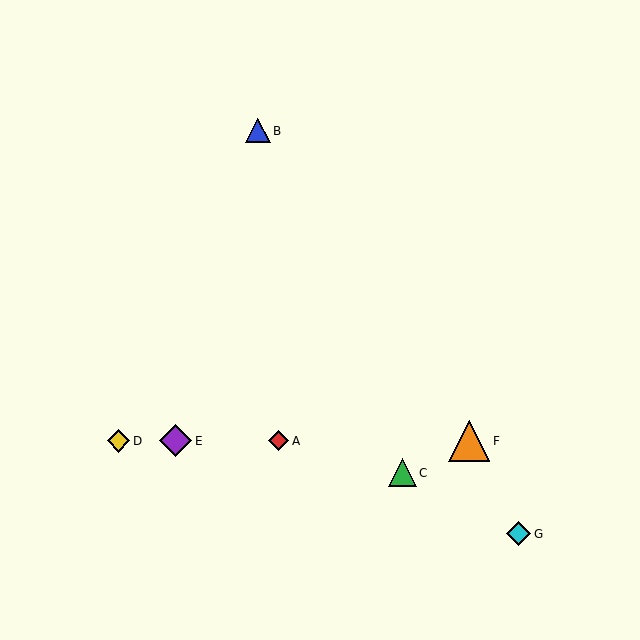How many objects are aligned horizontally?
4 objects (A, D, E, F) are aligned horizontally.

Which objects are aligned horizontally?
Objects A, D, E, F are aligned horizontally.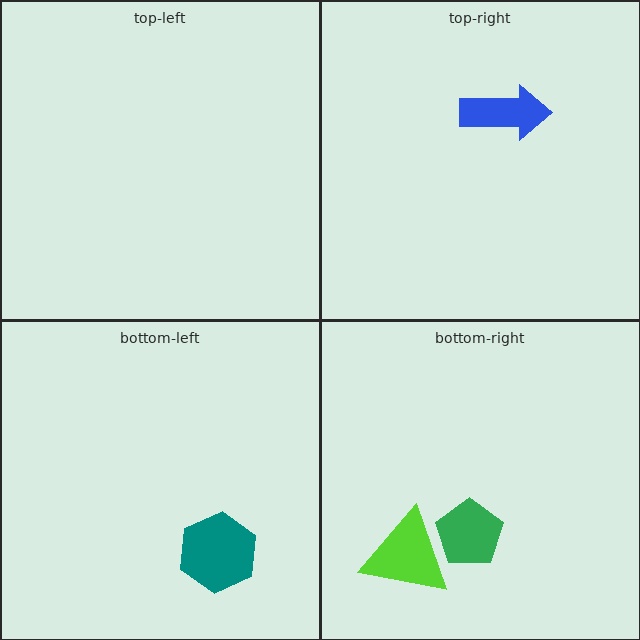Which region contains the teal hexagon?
The bottom-left region.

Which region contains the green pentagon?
The bottom-right region.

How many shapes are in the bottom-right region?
2.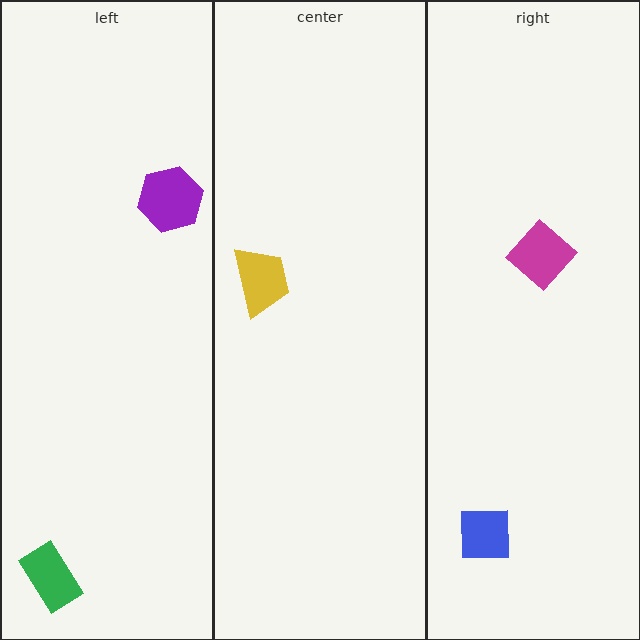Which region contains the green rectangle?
The left region.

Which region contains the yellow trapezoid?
The center region.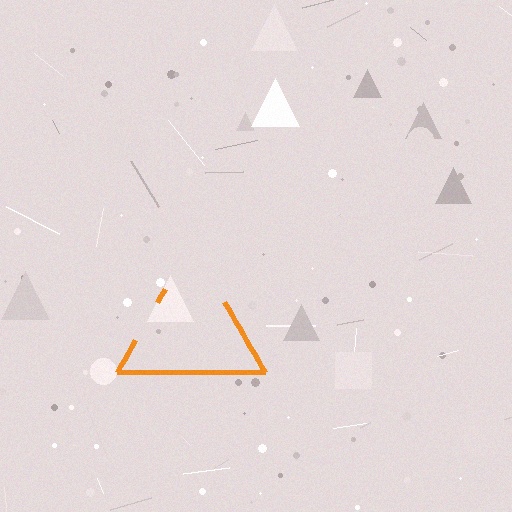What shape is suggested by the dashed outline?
The dashed outline suggests a triangle.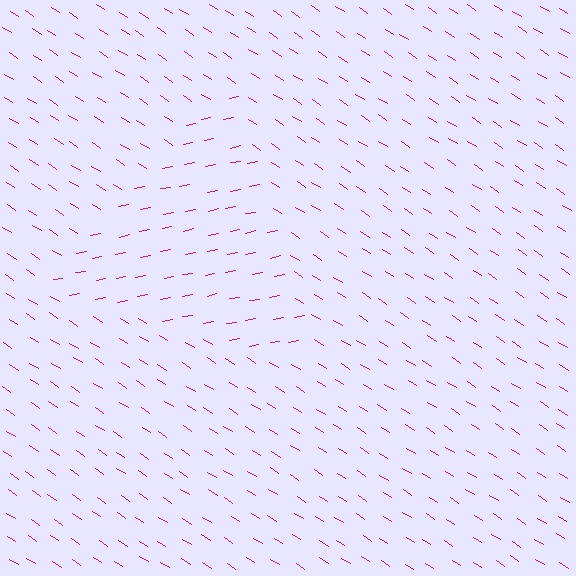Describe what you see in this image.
The image is filled with small magenta line segments. A triangle region in the image has lines oriented differently from the surrounding lines, creating a visible texture boundary.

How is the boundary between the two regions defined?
The boundary is defined purely by a change in line orientation (approximately 45 degrees difference). All lines are the same color and thickness.